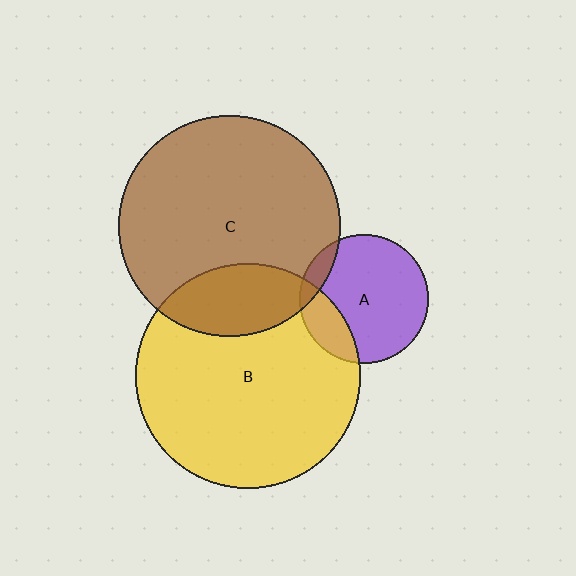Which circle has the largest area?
Circle B (yellow).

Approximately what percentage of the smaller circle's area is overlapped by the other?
Approximately 10%.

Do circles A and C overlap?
Yes.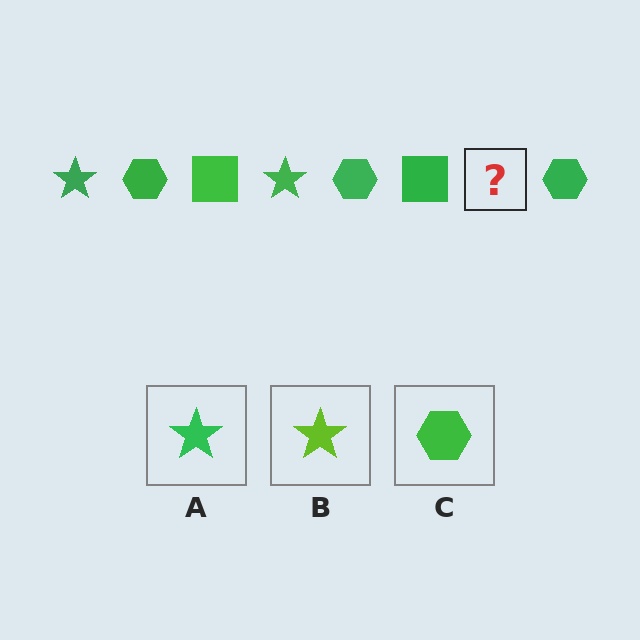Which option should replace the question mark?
Option A.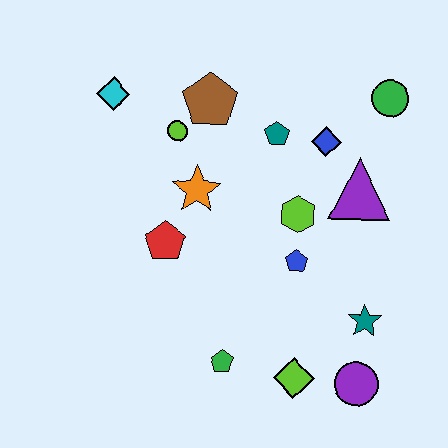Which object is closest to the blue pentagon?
The lime hexagon is closest to the blue pentagon.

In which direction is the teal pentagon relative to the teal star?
The teal pentagon is above the teal star.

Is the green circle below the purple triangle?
No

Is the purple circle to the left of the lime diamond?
No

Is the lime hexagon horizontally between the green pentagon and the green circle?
Yes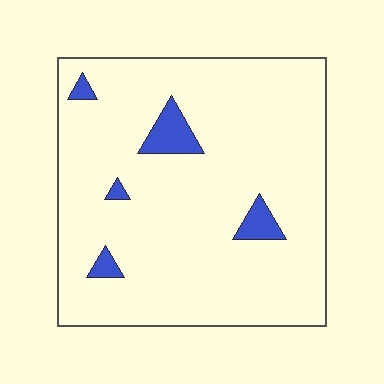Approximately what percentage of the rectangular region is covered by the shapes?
Approximately 5%.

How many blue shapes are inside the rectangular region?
5.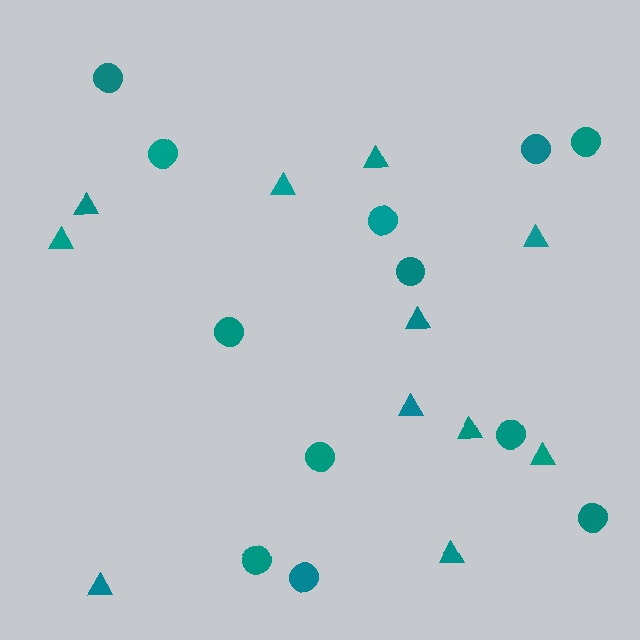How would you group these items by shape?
There are 2 groups: one group of circles (12) and one group of triangles (11).